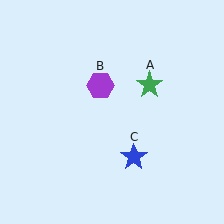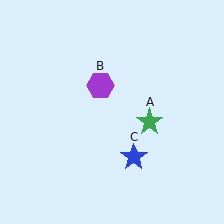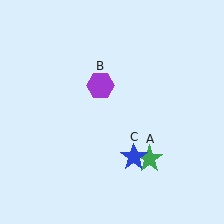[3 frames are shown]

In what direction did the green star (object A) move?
The green star (object A) moved down.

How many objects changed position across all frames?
1 object changed position: green star (object A).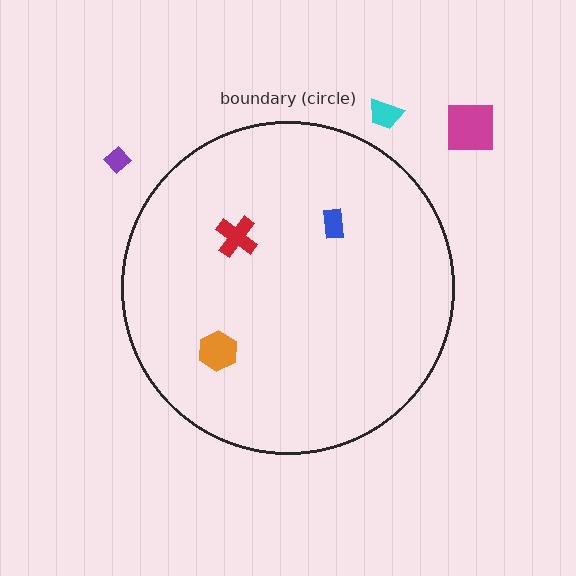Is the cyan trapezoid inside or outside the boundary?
Outside.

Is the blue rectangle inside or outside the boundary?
Inside.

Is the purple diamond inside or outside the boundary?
Outside.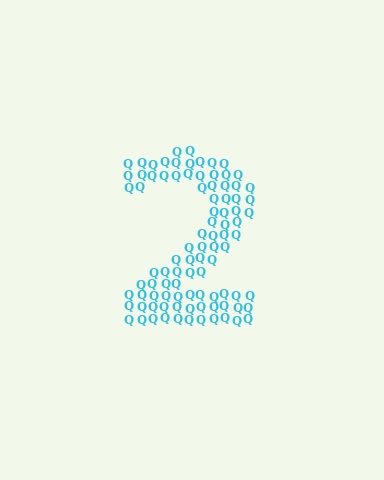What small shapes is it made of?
It is made of small letter Q's.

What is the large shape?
The large shape is the digit 2.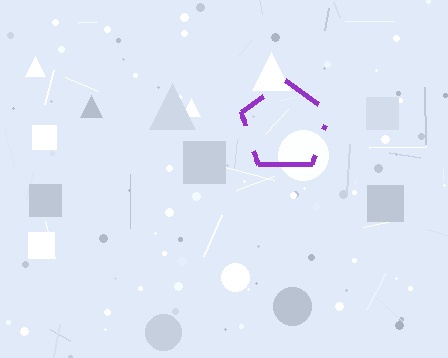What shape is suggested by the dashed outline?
The dashed outline suggests a pentagon.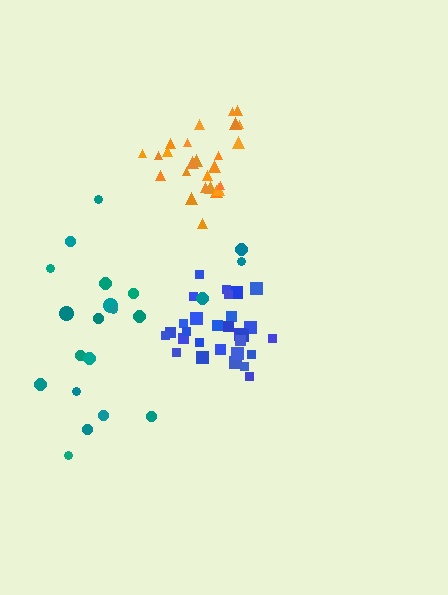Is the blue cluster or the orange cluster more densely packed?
Orange.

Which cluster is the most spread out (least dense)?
Teal.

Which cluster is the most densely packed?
Orange.